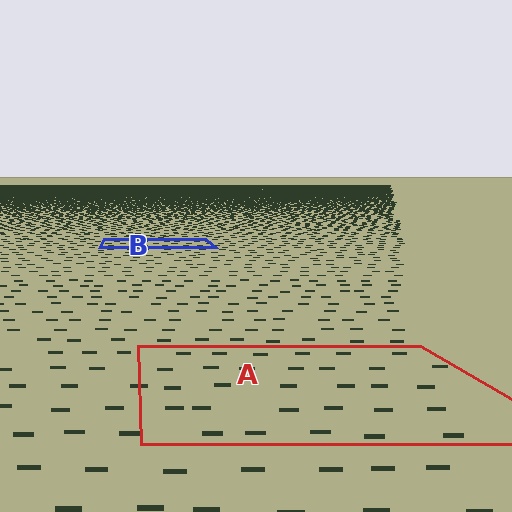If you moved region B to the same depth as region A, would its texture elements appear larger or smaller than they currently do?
They would appear larger. At a closer depth, the same texture elements are projected at a bigger on-screen size.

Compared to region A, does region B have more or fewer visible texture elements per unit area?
Region B has more texture elements per unit area — they are packed more densely because it is farther away.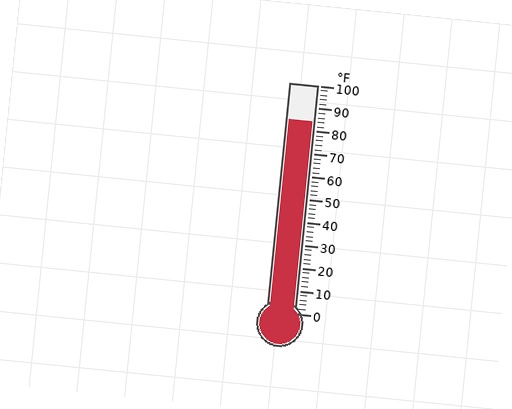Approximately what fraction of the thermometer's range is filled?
The thermometer is filled to approximately 85% of its range.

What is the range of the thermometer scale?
The thermometer scale ranges from 0°F to 100°F.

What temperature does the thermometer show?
The thermometer shows approximately 84°F.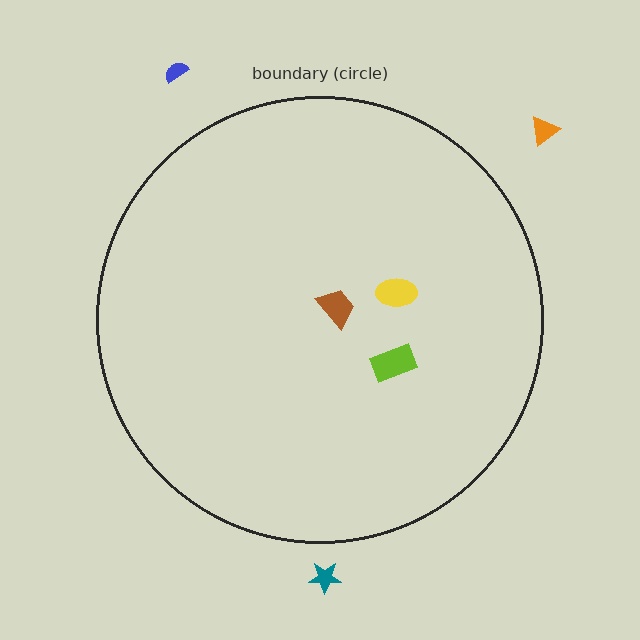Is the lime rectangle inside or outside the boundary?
Inside.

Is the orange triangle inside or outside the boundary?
Outside.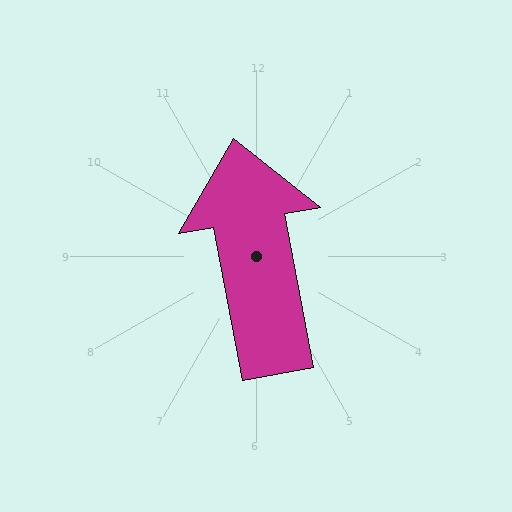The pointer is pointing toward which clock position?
Roughly 12 o'clock.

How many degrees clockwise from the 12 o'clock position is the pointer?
Approximately 349 degrees.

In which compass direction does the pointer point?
North.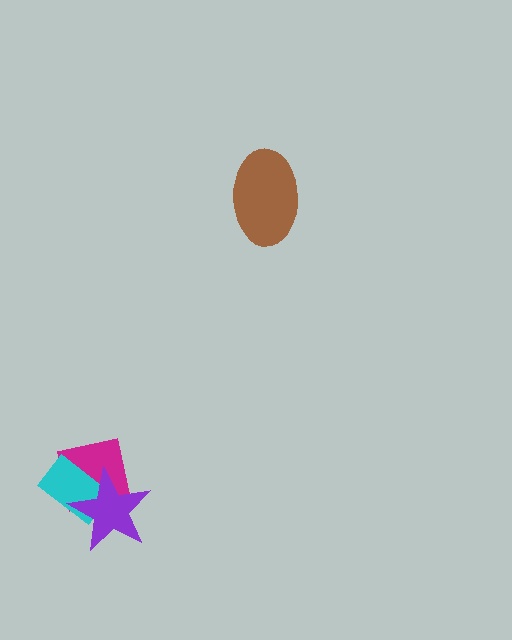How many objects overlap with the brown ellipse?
0 objects overlap with the brown ellipse.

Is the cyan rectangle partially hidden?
Yes, it is partially covered by another shape.